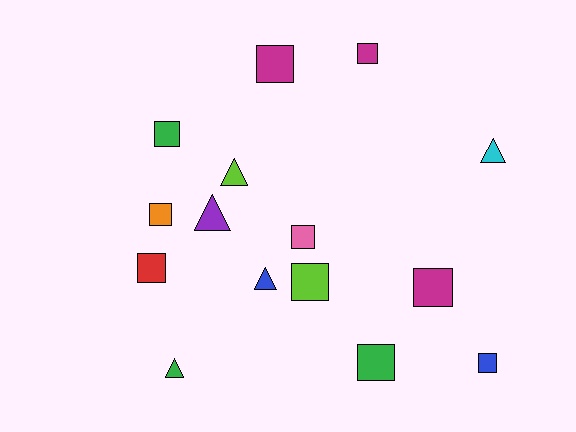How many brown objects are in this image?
There are no brown objects.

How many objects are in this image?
There are 15 objects.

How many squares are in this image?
There are 10 squares.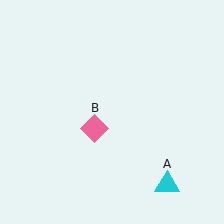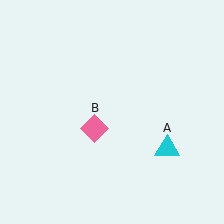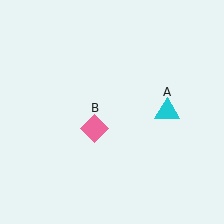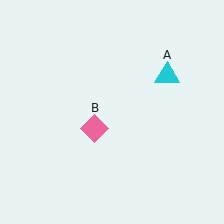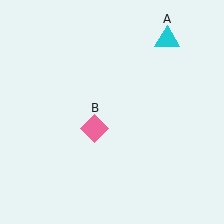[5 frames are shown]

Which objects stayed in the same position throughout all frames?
Pink diamond (object B) remained stationary.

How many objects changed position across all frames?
1 object changed position: cyan triangle (object A).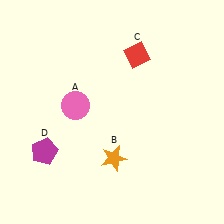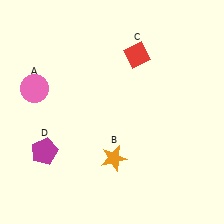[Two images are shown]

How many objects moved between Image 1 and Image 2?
1 object moved between the two images.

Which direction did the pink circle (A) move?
The pink circle (A) moved left.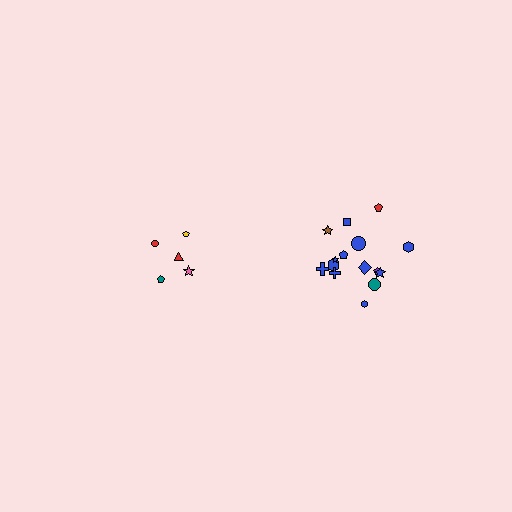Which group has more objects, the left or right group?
The right group.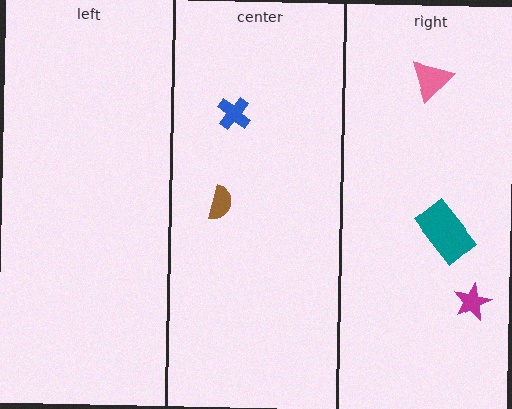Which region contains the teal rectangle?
The right region.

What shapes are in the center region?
The blue cross, the brown semicircle.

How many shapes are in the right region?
3.